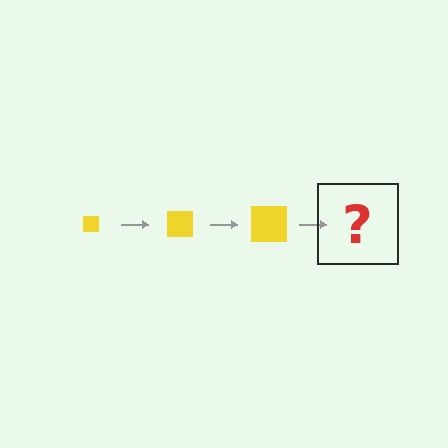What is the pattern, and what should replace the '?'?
The pattern is that the square gets progressively larger each step. The '?' should be a yellow square, larger than the previous one.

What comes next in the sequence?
The next element should be a yellow square, larger than the previous one.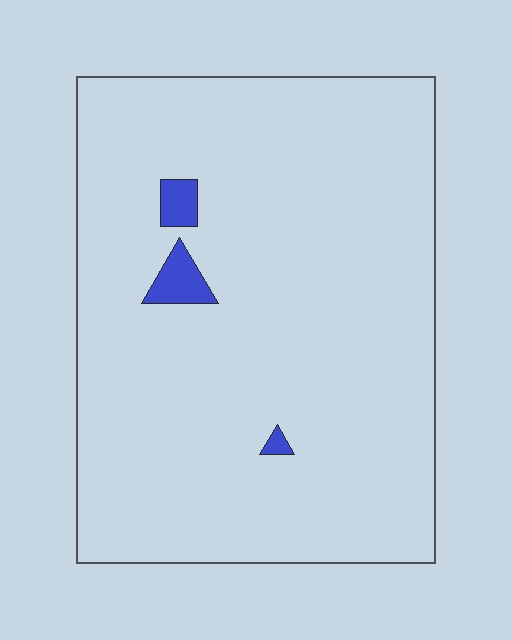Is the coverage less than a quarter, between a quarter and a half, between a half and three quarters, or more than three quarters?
Less than a quarter.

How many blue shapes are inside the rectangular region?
3.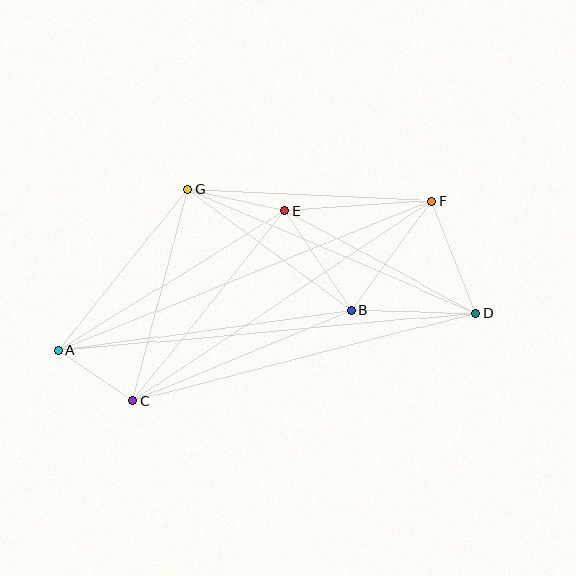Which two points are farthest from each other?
Points A and D are farthest from each other.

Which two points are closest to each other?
Points A and C are closest to each other.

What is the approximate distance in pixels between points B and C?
The distance between B and C is approximately 237 pixels.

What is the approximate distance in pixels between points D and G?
The distance between D and G is approximately 313 pixels.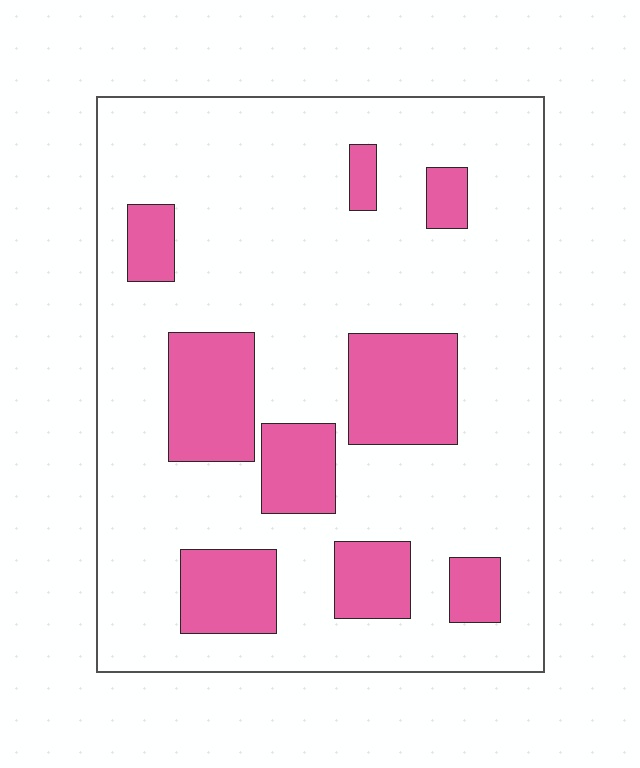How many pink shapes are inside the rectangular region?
9.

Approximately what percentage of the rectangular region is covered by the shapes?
Approximately 20%.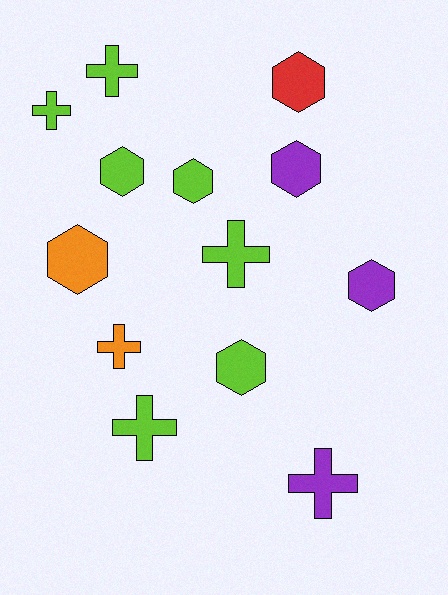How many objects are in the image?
There are 13 objects.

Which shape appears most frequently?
Hexagon, with 7 objects.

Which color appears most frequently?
Lime, with 7 objects.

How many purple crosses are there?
There is 1 purple cross.